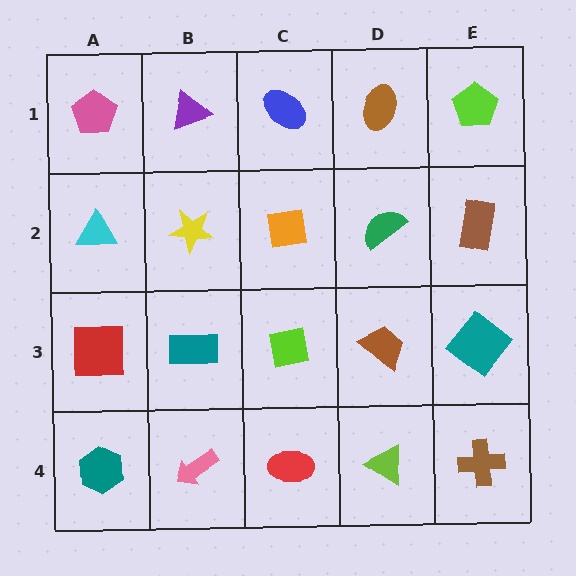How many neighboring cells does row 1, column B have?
3.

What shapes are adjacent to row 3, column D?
A green semicircle (row 2, column D), a lime triangle (row 4, column D), a lime square (row 3, column C), a teal diamond (row 3, column E).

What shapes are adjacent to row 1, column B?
A yellow star (row 2, column B), a pink pentagon (row 1, column A), a blue ellipse (row 1, column C).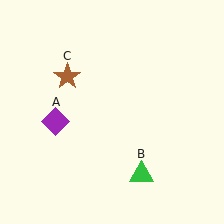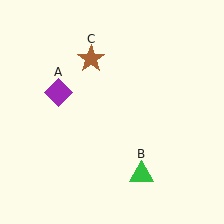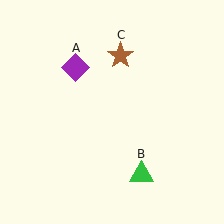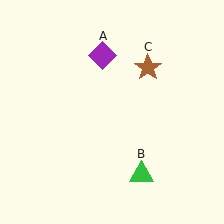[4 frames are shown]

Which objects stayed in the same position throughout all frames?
Green triangle (object B) remained stationary.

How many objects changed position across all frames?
2 objects changed position: purple diamond (object A), brown star (object C).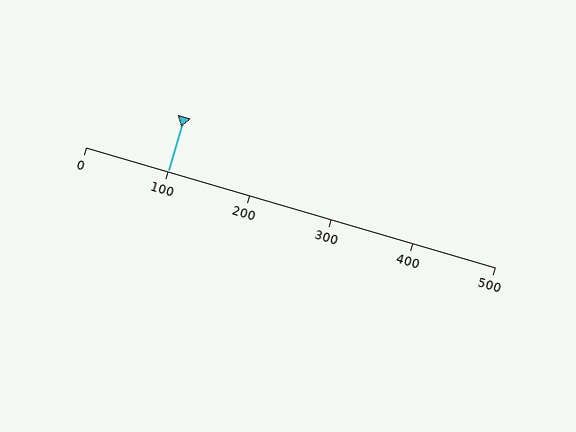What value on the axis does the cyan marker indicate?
The marker indicates approximately 100.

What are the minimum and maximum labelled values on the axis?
The axis runs from 0 to 500.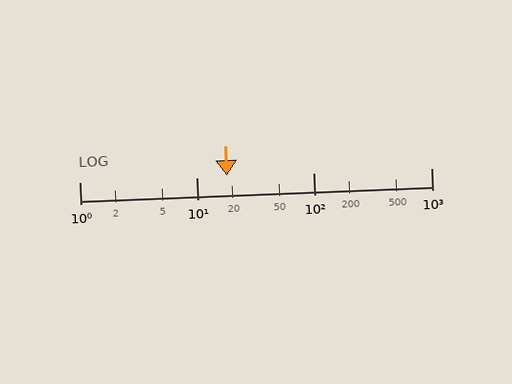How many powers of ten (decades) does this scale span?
The scale spans 3 decades, from 1 to 1000.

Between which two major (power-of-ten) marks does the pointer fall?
The pointer is between 10 and 100.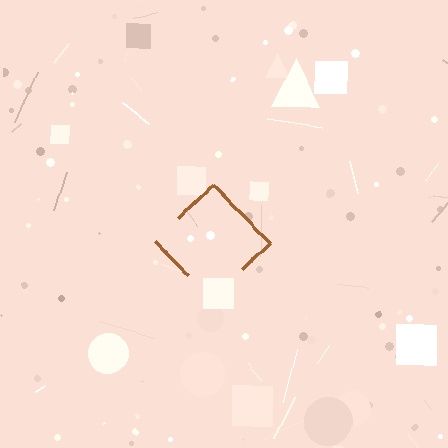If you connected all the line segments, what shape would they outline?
They would outline a diamond.